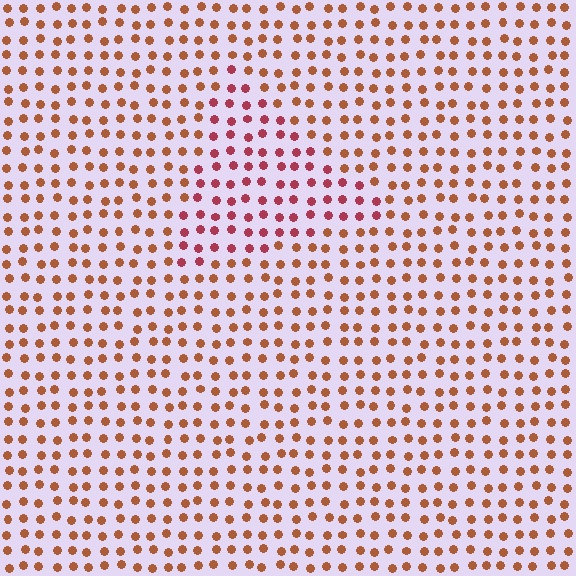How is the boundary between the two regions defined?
The boundary is defined purely by a slight shift in hue (about 32 degrees). Spacing, size, and orientation are identical on both sides.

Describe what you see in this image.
The image is filled with small brown elements in a uniform arrangement. A triangle-shaped region is visible where the elements are tinted to a slightly different hue, forming a subtle color boundary.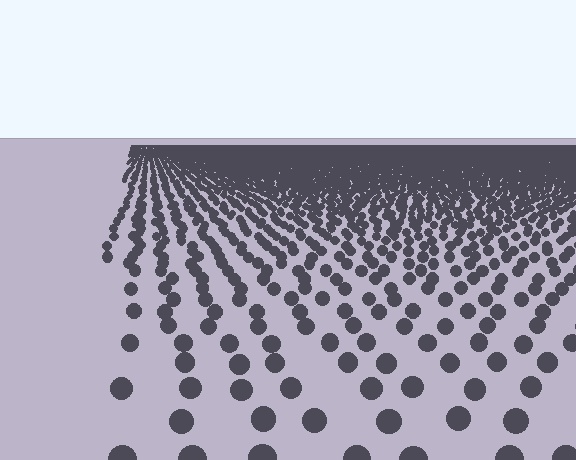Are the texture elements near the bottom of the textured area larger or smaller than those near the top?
Larger. Near the bottom, elements are closer to the viewer and appear at a bigger on-screen size.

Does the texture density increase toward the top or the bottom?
Density increases toward the top.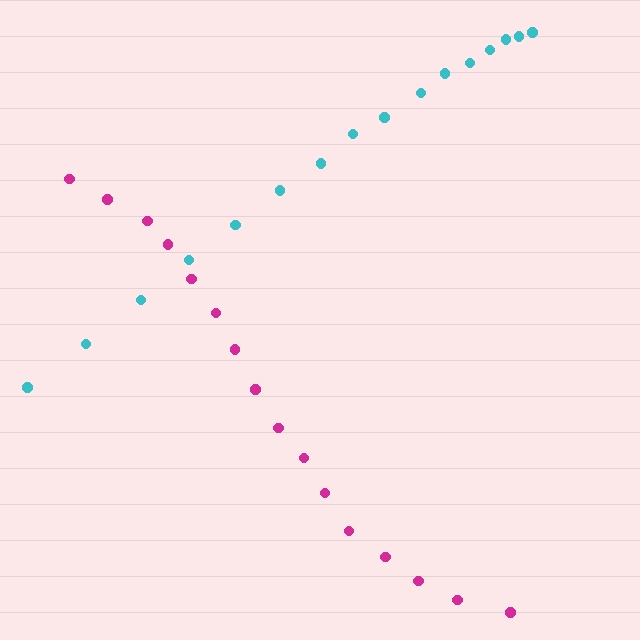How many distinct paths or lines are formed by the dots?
There are 2 distinct paths.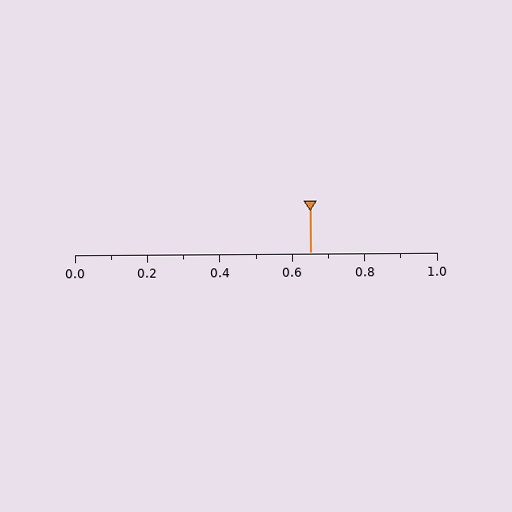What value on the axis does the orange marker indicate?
The marker indicates approximately 0.65.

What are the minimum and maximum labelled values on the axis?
The axis runs from 0.0 to 1.0.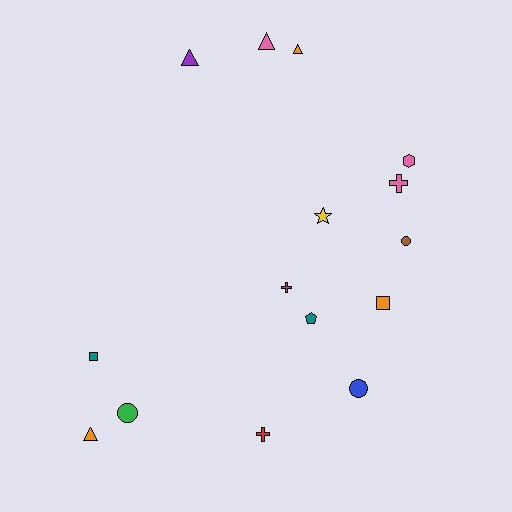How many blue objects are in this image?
There is 1 blue object.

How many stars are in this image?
There is 1 star.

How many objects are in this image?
There are 15 objects.